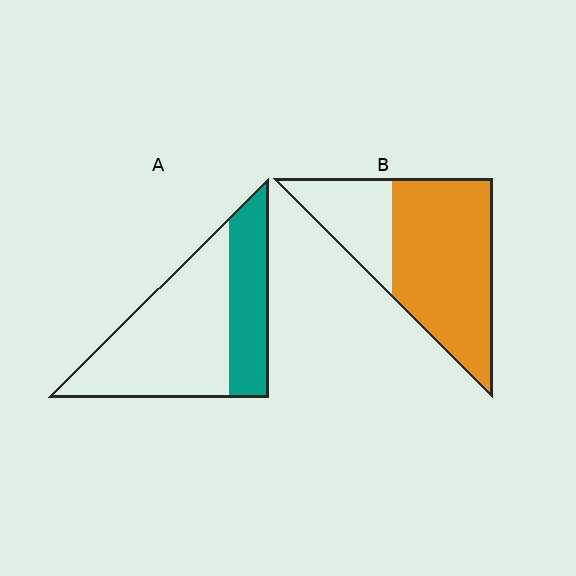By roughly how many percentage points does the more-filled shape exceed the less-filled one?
By roughly 40 percentage points (B over A).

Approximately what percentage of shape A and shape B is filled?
A is approximately 35% and B is approximately 70%.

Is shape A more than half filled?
No.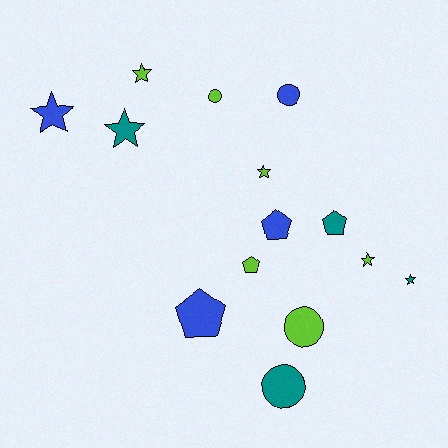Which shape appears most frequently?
Star, with 6 objects.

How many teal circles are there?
There is 1 teal circle.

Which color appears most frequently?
Lime, with 6 objects.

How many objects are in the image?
There are 14 objects.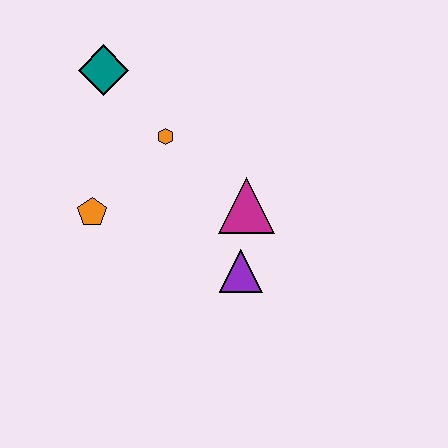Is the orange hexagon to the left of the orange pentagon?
No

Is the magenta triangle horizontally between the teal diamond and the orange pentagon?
No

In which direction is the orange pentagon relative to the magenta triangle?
The orange pentagon is to the left of the magenta triangle.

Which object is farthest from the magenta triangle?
The teal diamond is farthest from the magenta triangle.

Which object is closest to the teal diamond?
The orange hexagon is closest to the teal diamond.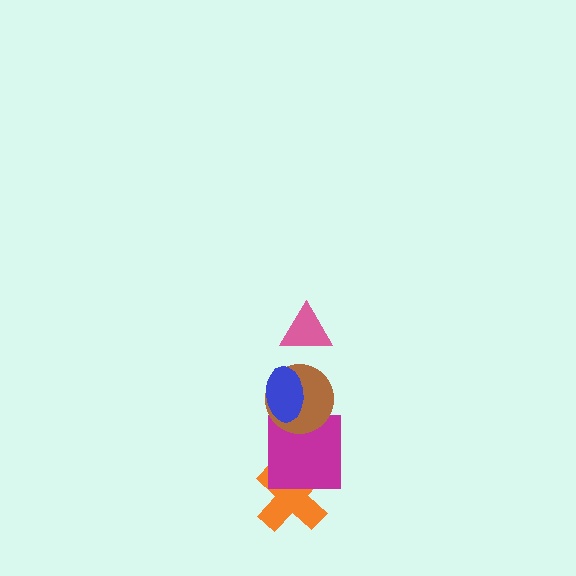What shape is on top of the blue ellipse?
The pink triangle is on top of the blue ellipse.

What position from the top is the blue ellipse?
The blue ellipse is 2nd from the top.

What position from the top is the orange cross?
The orange cross is 5th from the top.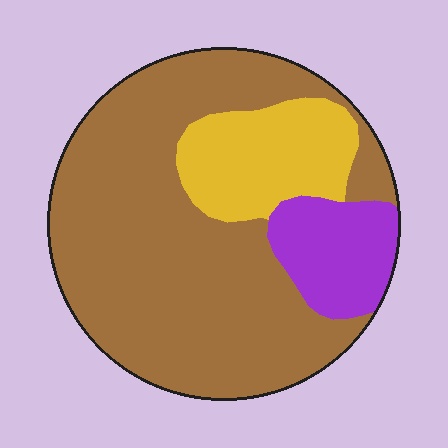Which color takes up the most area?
Brown, at roughly 70%.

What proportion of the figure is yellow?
Yellow takes up between a sixth and a third of the figure.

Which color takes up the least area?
Purple, at roughly 15%.